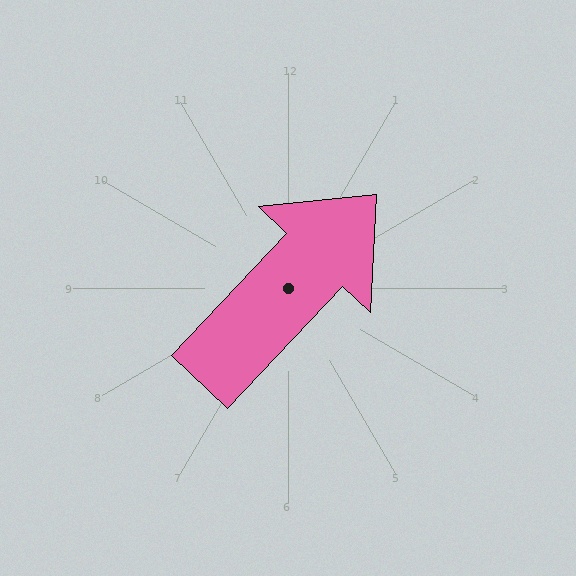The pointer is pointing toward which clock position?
Roughly 1 o'clock.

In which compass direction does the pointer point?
Northeast.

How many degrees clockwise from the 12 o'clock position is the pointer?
Approximately 43 degrees.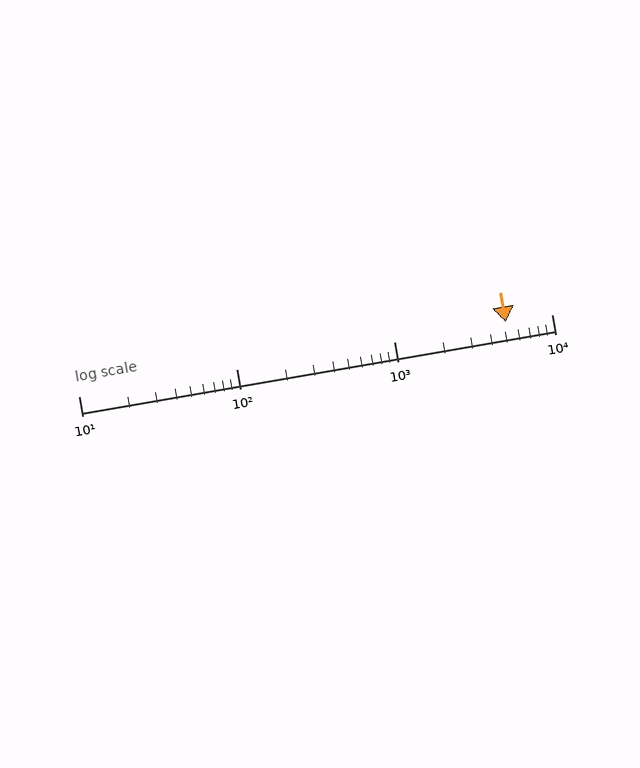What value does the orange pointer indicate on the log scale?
The pointer indicates approximately 5100.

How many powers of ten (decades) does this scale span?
The scale spans 3 decades, from 10 to 10000.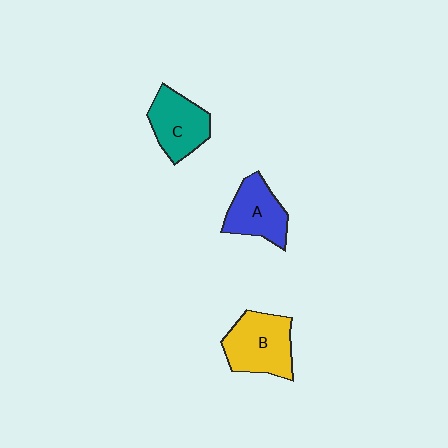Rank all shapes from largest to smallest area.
From largest to smallest: B (yellow), C (teal), A (blue).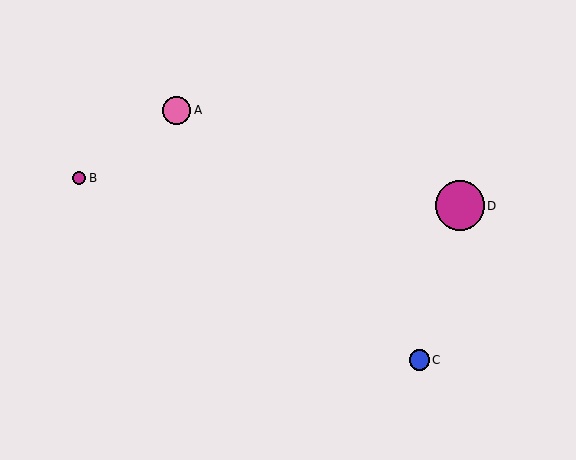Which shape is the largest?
The magenta circle (labeled D) is the largest.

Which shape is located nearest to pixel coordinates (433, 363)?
The blue circle (labeled C) at (419, 360) is nearest to that location.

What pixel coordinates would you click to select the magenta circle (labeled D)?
Click at (460, 206) to select the magenta circle D.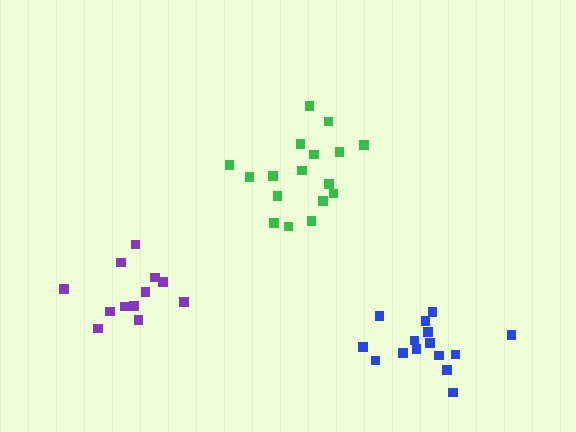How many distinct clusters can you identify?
There are 3 distinct clusters.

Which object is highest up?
The green cluster is topmost.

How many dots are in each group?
Group 1: 12 dots, Group 2: 17 dots, Group 3: 15 dots (44 total).